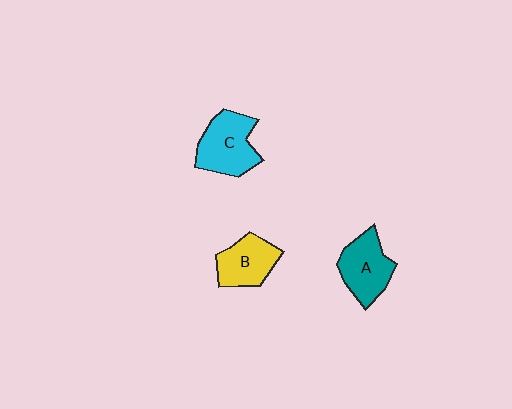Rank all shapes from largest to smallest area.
From largest to smallest: C (cyan), A (teal), B (yellow).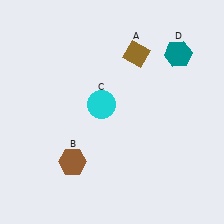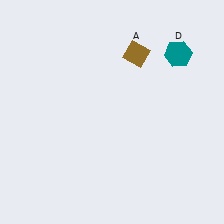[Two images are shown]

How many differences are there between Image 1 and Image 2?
There are 2 differences between the two images.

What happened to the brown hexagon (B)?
The brown hexagon (B) was removed in Image 2. It was in the bottom-left area of Image 1.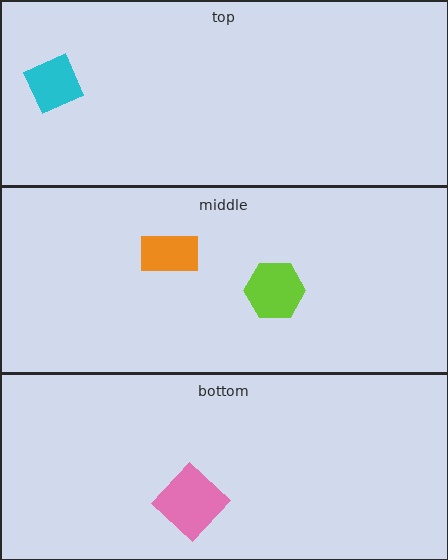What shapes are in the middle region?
The orange rectangle, the lime hexagon.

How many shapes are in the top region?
1.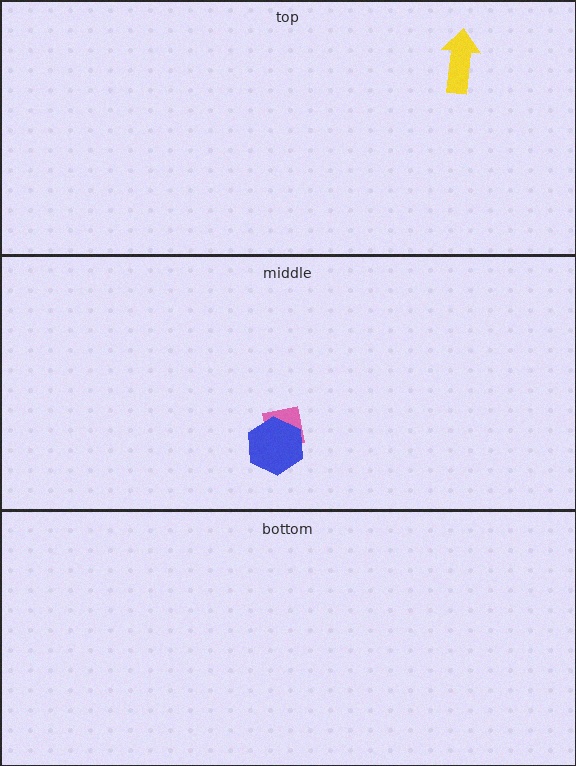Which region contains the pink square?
The middle region.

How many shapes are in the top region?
1.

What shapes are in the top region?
The yellow arrow.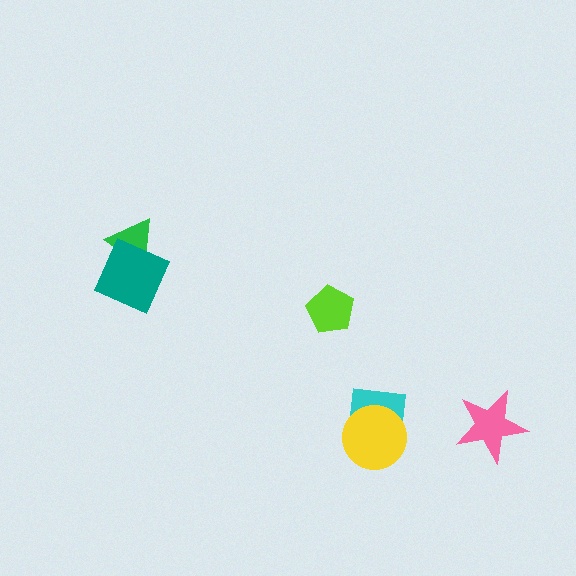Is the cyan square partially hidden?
Yes, it is partially covered by another shape.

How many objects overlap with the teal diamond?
1 object overlaps with the teal diamond.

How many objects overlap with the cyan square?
1 object overlaps with the cyan square.